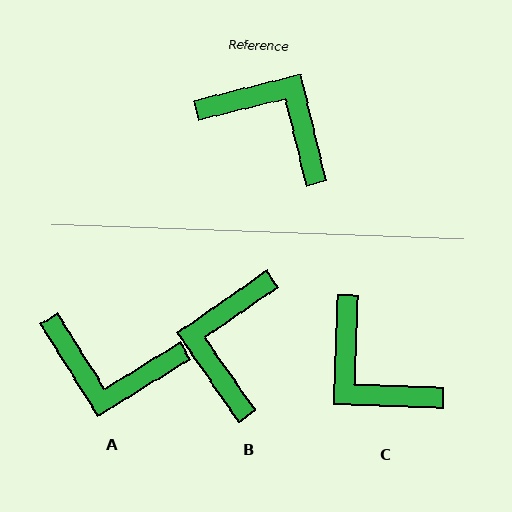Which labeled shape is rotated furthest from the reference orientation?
C, about 164 degrees away.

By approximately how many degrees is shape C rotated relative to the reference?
Approximately 164 degrees counter-clockwise.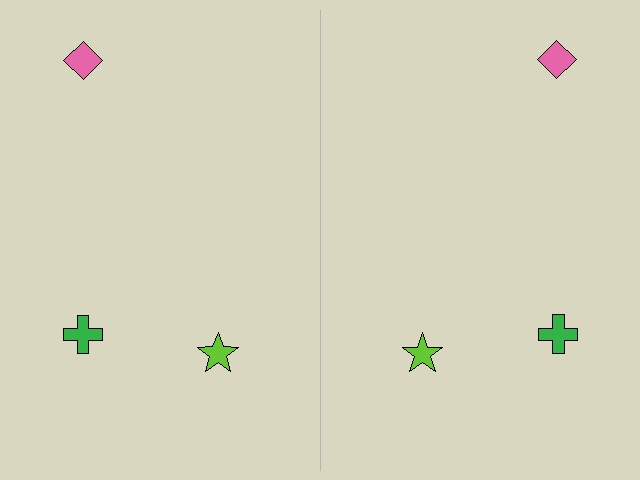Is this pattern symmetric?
Yes, this pattern has bilateral (reflection) symmetry.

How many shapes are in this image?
There are 6 shapes in this image.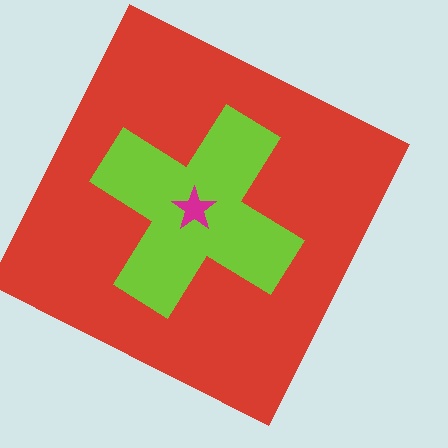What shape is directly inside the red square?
The lime cross.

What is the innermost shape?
The magenta star.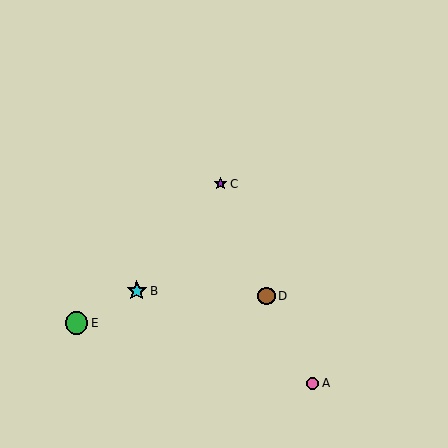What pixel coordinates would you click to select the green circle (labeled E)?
Click at (77, 323) to select the green circle E.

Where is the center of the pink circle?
The center of the pink circle is at (313, 383).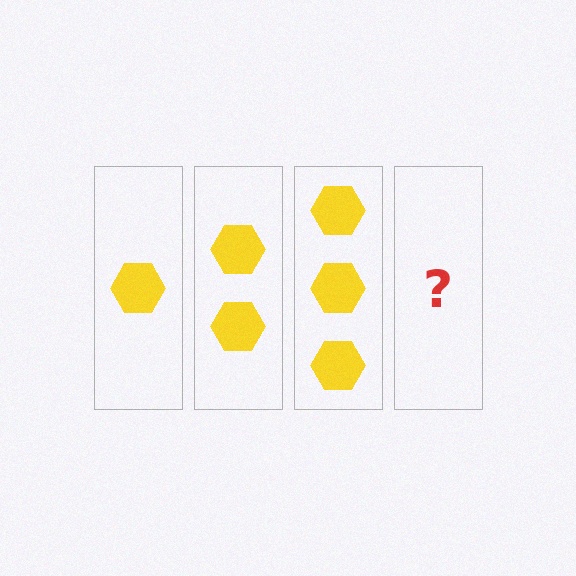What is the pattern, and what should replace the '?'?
The pattern is that each step adds one more hexagon. The '?' should be 4 hexagons.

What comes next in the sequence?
The next element should be 4 hexagons.